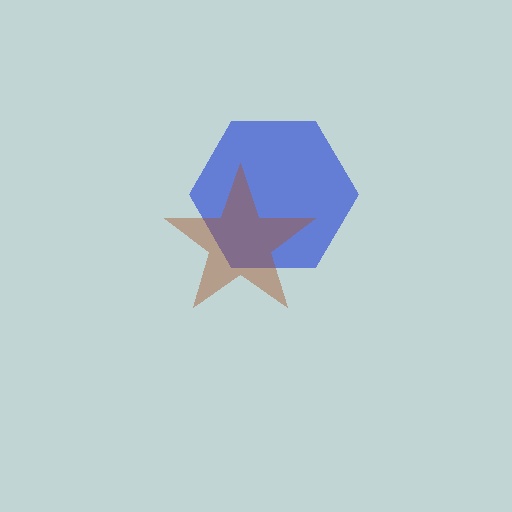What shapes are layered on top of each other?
The layered shapes are: a blue hexagon, a brown star.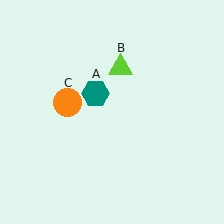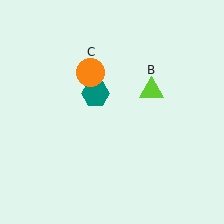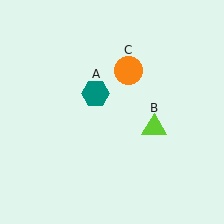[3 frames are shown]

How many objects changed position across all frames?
2 objects changed position: lime triangle (object B), orange circle (object C).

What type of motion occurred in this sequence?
The lime triangle (object B), orange circle (object C) rotated clockwise around the center of the scene.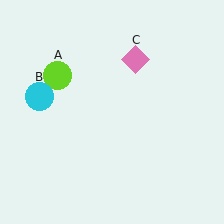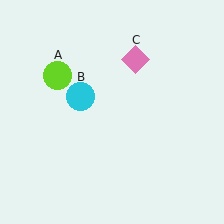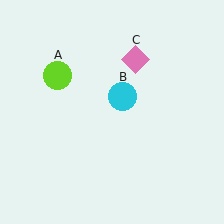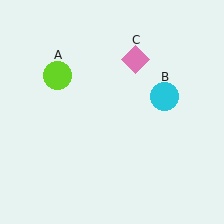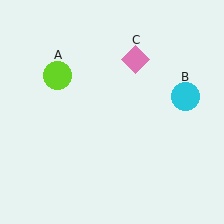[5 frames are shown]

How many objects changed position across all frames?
1 object changed position: cyan circle (object B).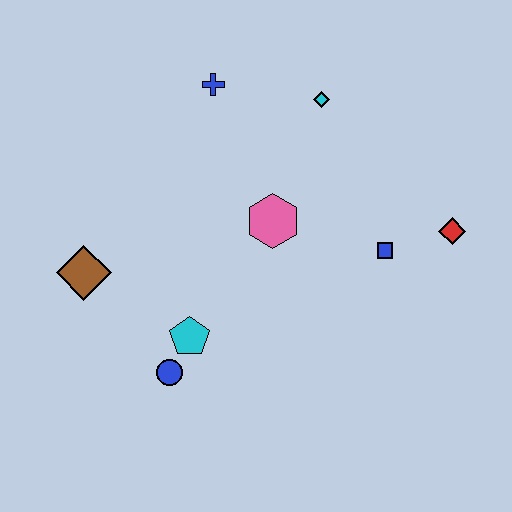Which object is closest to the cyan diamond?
The blue cross is closest to the cyan diamond.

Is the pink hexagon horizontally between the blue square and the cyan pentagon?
Yes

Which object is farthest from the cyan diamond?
The blue circle is farthest from the cyan diamond.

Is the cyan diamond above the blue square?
Yes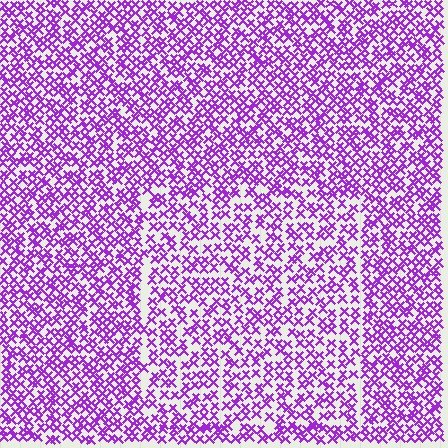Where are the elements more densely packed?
The elements are more densely packed outside the rectangle boundary.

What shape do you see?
I see a rectangle.